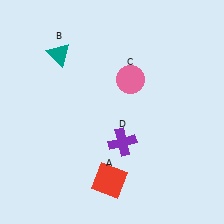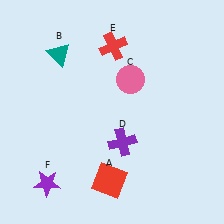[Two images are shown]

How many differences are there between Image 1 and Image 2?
There are 2 differences between the two images.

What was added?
A red cross (E), a purple star (F) were added in Image 2.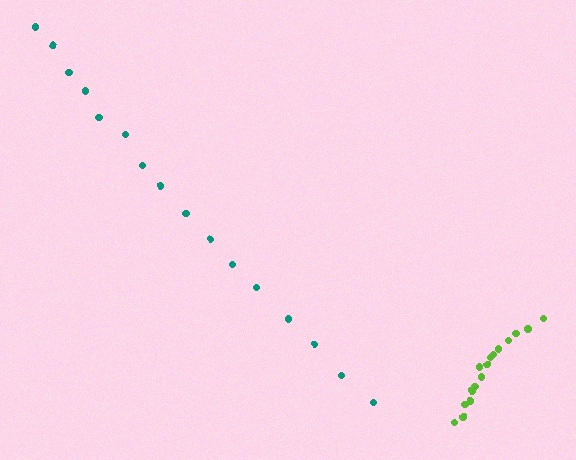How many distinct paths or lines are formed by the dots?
There are 2 distinct paths.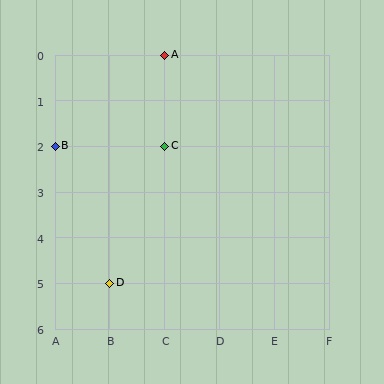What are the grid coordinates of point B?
Point B is at grid coordinates (A, 2).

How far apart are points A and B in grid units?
Points A and B are 2 columns and 2 rows apart (about 2.8 grid units diagonally).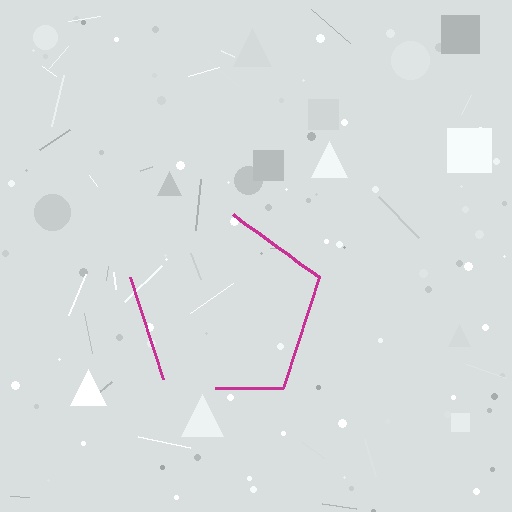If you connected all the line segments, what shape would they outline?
They would outline a pentagon.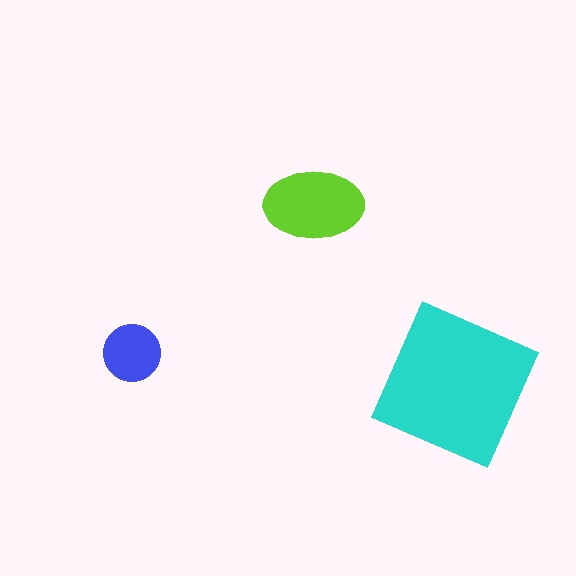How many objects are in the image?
There are 3 objects in the image.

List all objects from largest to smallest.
The cyan square, the lime ellipse, the blue circle.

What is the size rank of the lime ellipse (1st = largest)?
2nd.